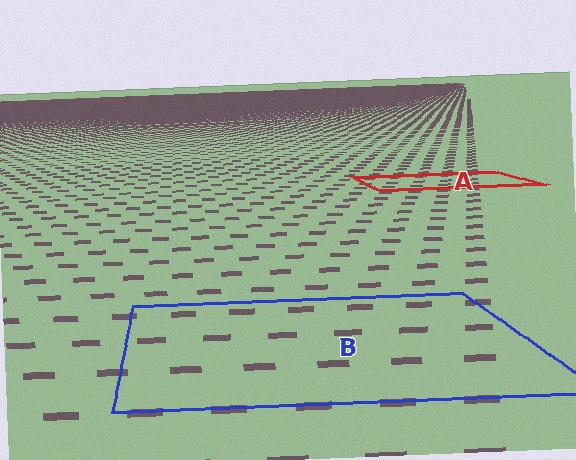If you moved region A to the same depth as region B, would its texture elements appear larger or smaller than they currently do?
They would appear larger. At a closer depth, the same texture elements are projected at a bigger on-screen size.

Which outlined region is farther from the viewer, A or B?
Region A is farther from the viewer — the texture elements inside it appear smaller and more densely packed.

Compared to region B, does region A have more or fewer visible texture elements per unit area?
Region A has more texture elements per unit area — they are packed more densely because it is farther away.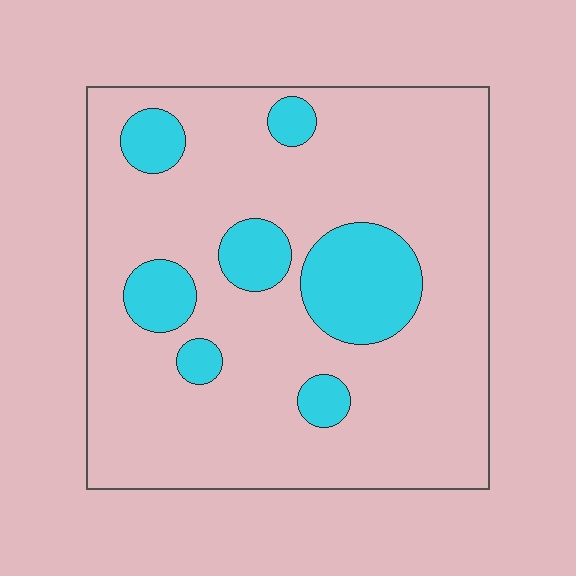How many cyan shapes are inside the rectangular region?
7.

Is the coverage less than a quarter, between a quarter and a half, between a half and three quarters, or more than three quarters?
Less than a quarter.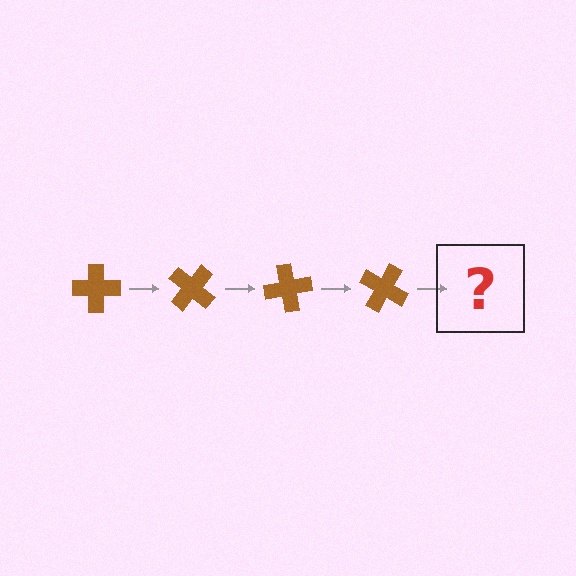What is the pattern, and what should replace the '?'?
The pattern is that the cross rotates 40 degrees each step. The '?' should be a brown cross rotated 160 degrees.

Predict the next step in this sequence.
The next step is a brown cross rotated 160 degrees.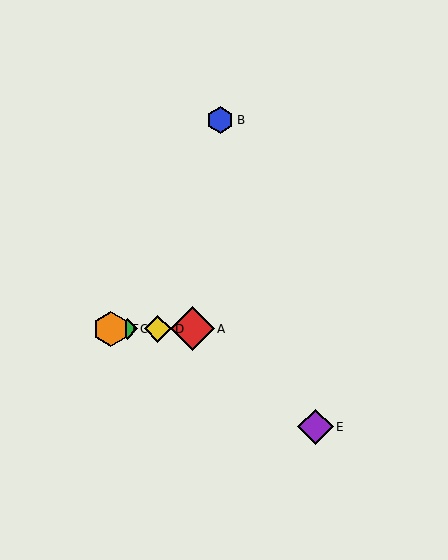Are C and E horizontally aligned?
No, C is at y≈329 and E is at y≈427.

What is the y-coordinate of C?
Object C is at y≈329.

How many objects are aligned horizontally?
4 objects (A, C, D, F) are aligned horizontally.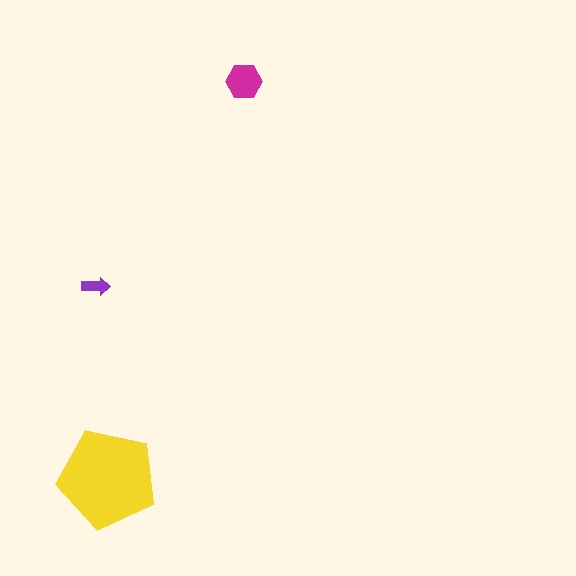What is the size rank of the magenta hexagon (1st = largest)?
2nd.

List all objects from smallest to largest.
The purple arrow, the magenta hexagon, the yellow pentagon.